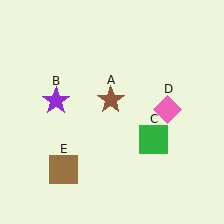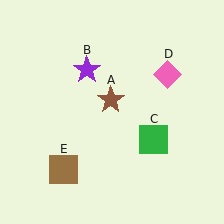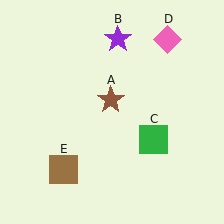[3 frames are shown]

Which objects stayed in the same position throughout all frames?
Brown star (object A) and green square (object C) and brown square (object E) remained stationary.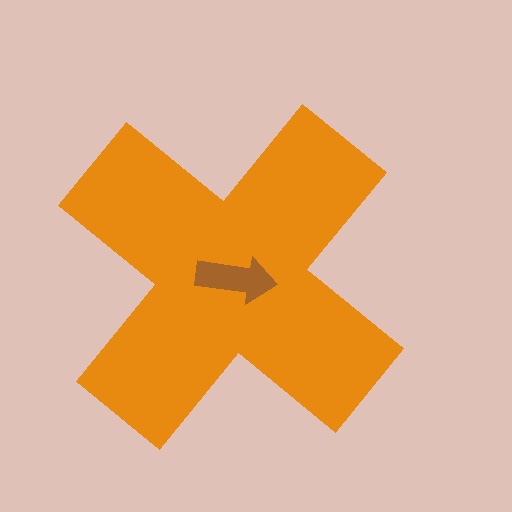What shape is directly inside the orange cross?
The brown arrow.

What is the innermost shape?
The brown arrow.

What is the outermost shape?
The orange cross.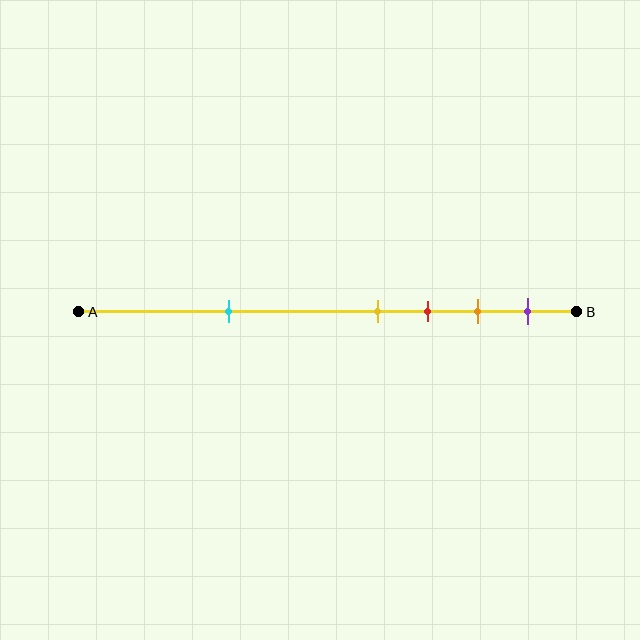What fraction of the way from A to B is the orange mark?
The orange mark is approximately 80% (0.8) of the way from A to B.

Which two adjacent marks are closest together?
The yellow and red marks are the closest adjacent pair.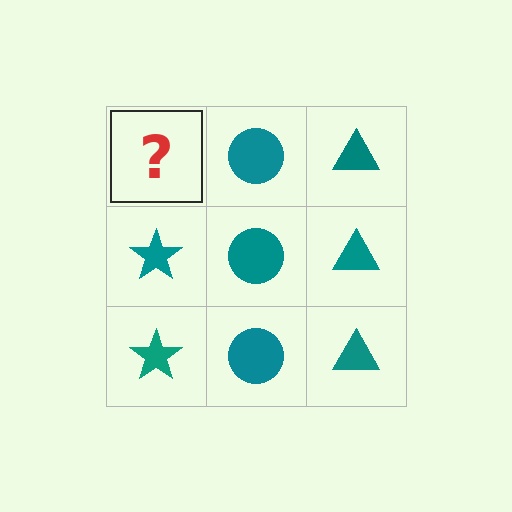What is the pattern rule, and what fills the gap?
The rule is that each column has a consistent shape. The gap should be filled with a teal star.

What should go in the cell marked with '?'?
The missing cell should contain a teal star.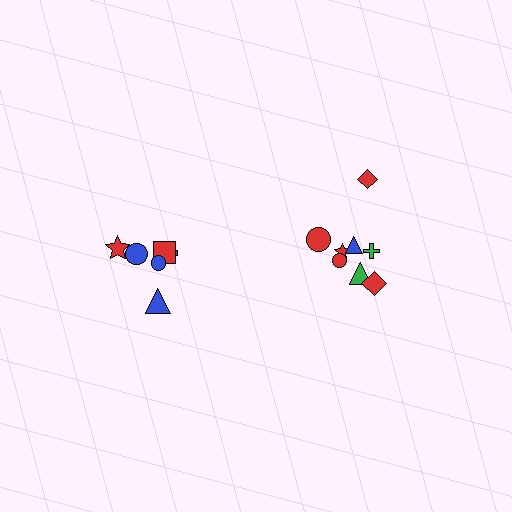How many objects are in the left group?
There are 6 objects.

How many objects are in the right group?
There are 8 objects.